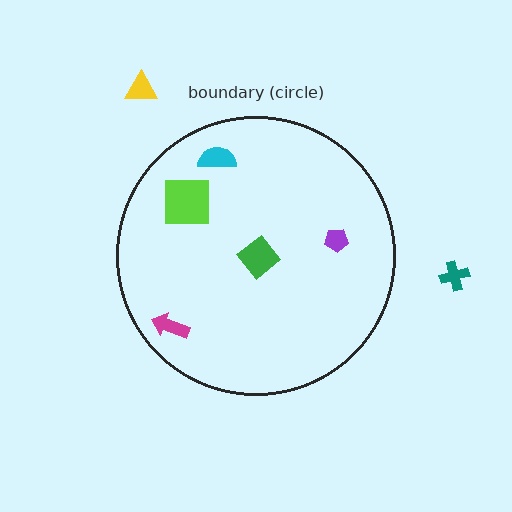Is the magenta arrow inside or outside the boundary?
Inside.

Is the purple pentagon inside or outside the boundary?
Inside.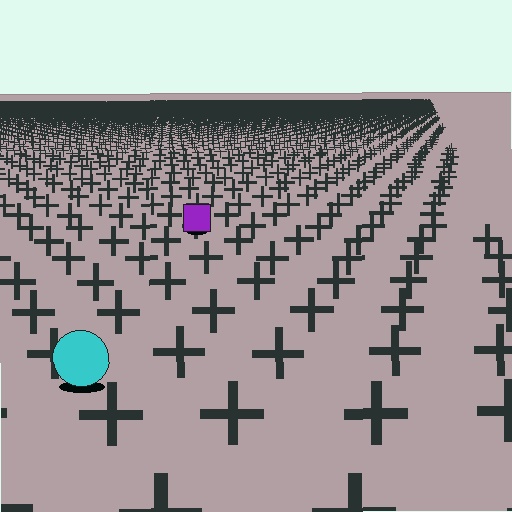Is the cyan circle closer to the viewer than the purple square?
Yes. The cyan circle is closer — you can tell from the texture gradient: the ground texture is coarser near it.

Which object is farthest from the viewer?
The purple square is farthest from the viewer. It appears smaller and the ground texture around it is denser.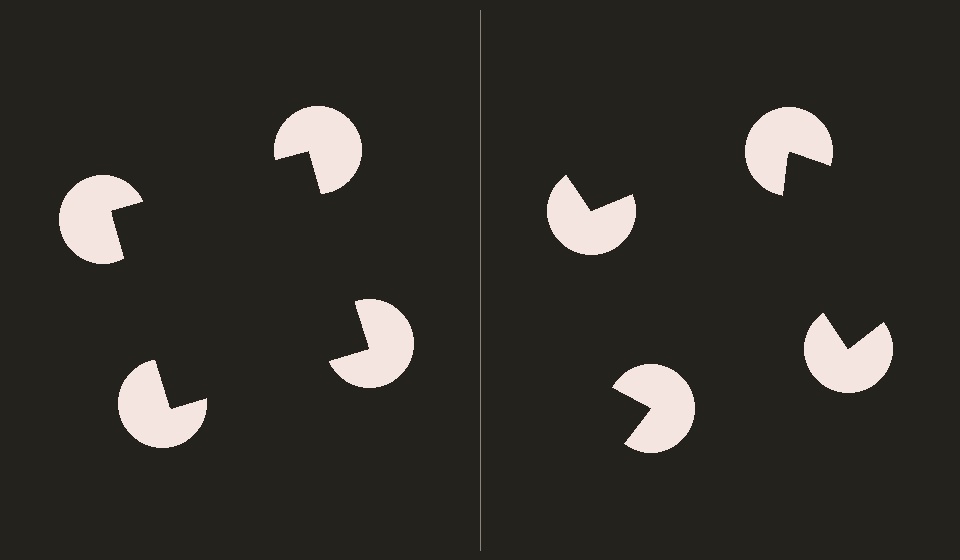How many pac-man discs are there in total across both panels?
8 — 4 on each side.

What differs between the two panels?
The pac-man discs are positioned identically on both sides; only the wedge orientations differ. On the left they align to a square; on the right they are misaligned.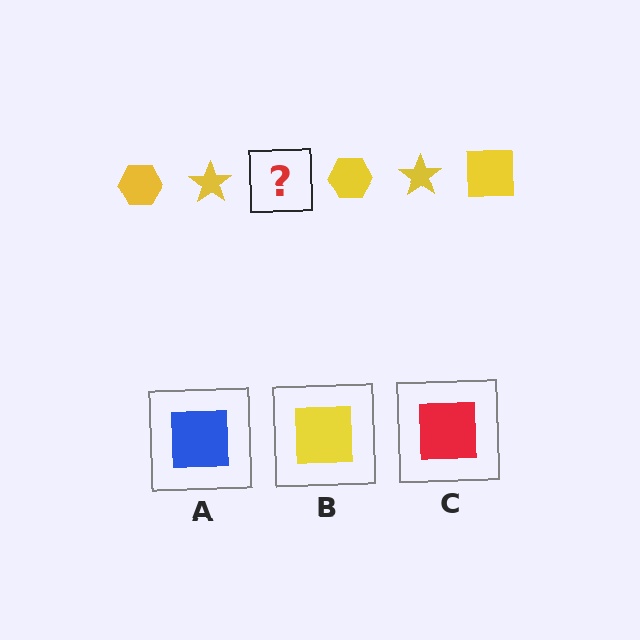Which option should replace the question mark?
Option B.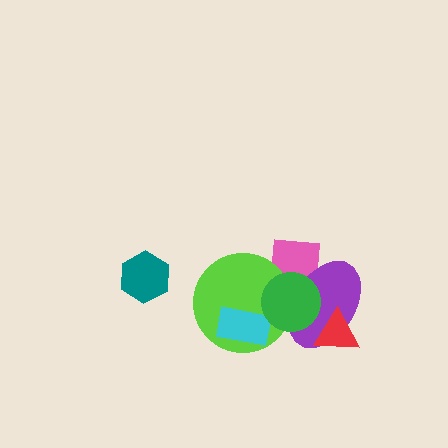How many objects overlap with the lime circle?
4 objects overlap with the lime circle.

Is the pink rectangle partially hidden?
Yes, it is partially covered by another shape.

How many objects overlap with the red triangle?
1 object overlaps with the red triangle.